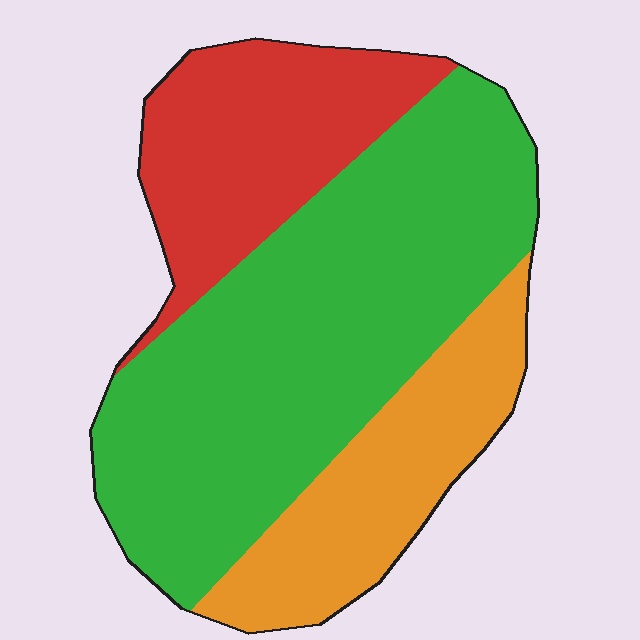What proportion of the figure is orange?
Orange takes up less than a quarter of the figure.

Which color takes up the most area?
Green, at roughly 55%.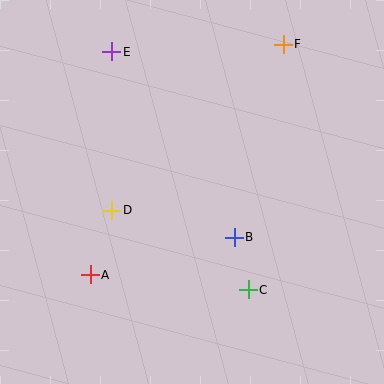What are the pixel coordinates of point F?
Point F is at (283, 44).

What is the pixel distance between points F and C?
The distance between F and C is 248 pixels.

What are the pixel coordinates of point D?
Point D is at (112, 210).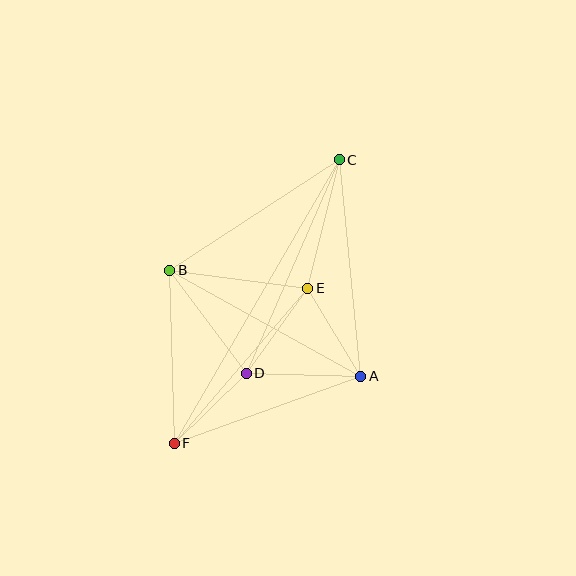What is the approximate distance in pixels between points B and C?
The distance between B and C is approximately 203 pixels.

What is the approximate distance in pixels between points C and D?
The distance between C and D is approximately 233 pixels.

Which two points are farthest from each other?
Points C and F are farthest from each other.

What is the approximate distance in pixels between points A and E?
The distance between A and E is approximately 103 pixels.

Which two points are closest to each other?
Points D and F are closest to each other.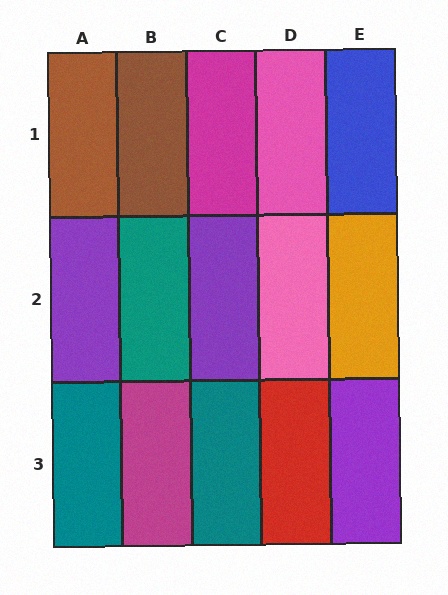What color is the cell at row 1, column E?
Blue.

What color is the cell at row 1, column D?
Pink.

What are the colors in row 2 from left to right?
Purple, teal, purple, pink, orange.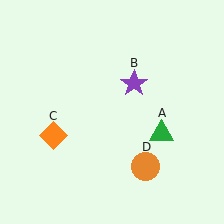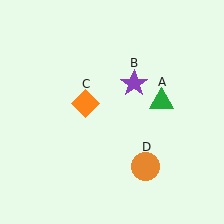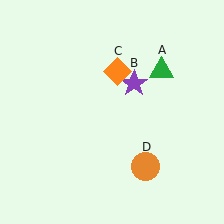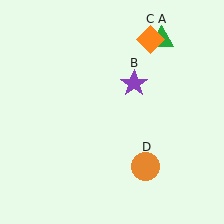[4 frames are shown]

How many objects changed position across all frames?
2 objects changed position: green triangle (object A), orange diamond (object C).